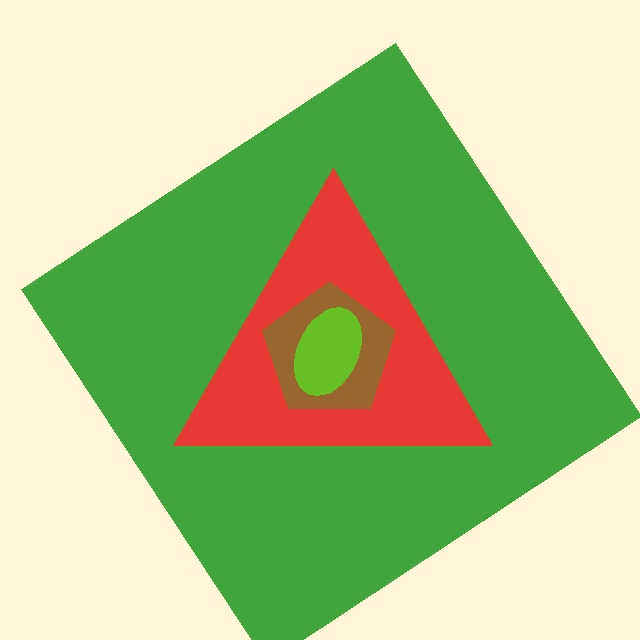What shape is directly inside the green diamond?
The red triangle.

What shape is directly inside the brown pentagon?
The lime ellipse.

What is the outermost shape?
The green diamond.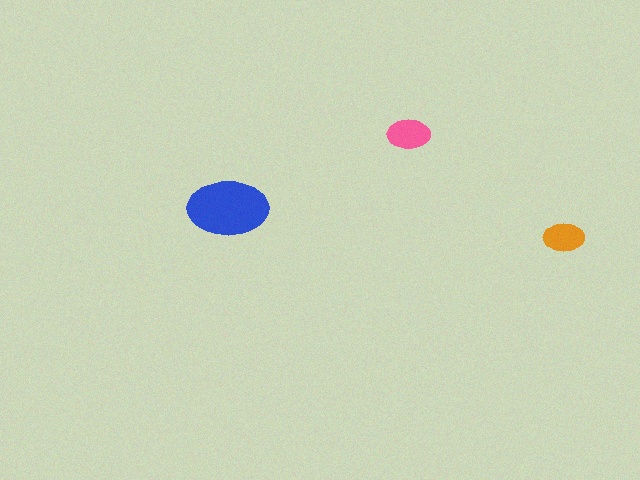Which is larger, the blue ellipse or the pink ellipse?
The blue one.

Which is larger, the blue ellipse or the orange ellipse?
The blue one.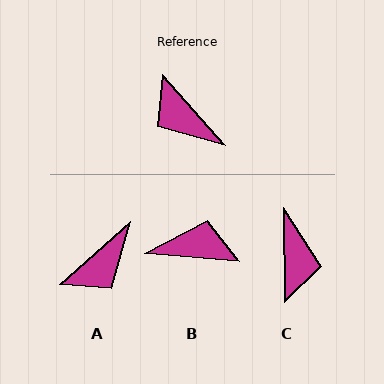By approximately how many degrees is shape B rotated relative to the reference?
Approximately 136 degrees clockwise.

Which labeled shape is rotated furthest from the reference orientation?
C, about 139 degrees away.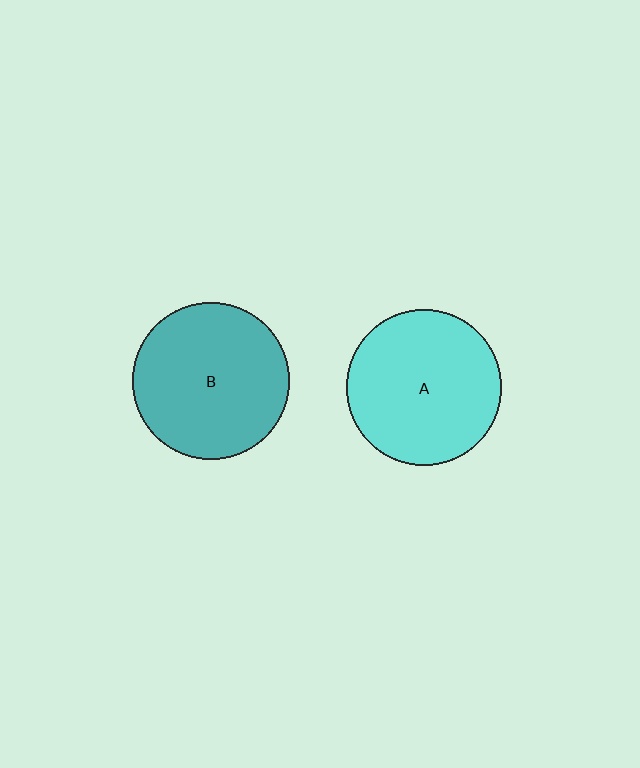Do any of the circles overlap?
No, none of the circles overlap.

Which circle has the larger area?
Circle B (teal).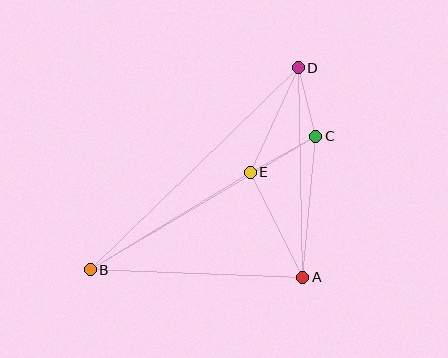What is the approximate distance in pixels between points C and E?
The distance between C and E is approximately 75 pixels.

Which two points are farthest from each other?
Points B and D are farthest from each other.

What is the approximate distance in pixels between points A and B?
The distance between A and B is approximately 213 pixels.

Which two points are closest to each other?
Points C and D are closest to each other.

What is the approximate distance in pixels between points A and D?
The distance between A and D is approximately 210 pixels.